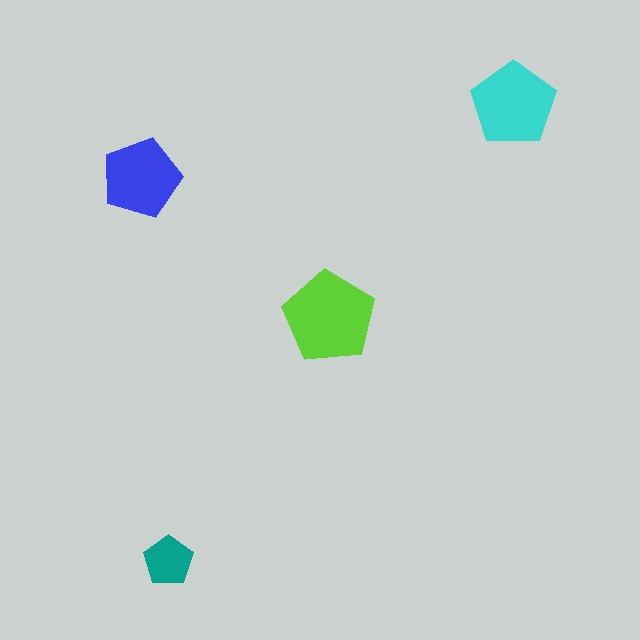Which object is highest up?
The cyan pentagon is topmost.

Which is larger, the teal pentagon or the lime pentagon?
The lime one.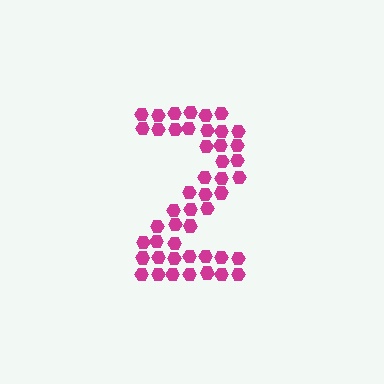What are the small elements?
The small elements are hexagons.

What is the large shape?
The large shape is the digit 2.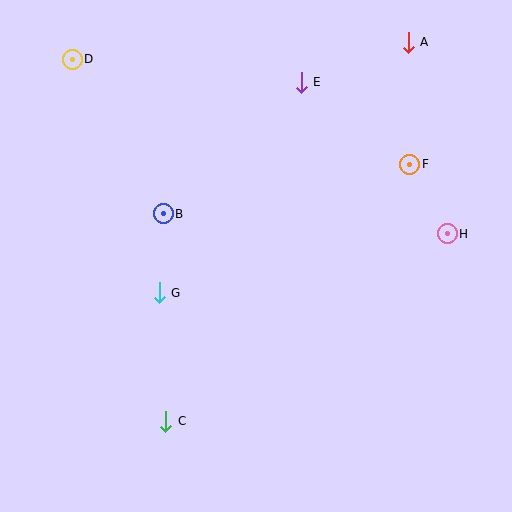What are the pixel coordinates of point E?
Point E is at (301, 82).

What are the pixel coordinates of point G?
Point G is at (159, 293).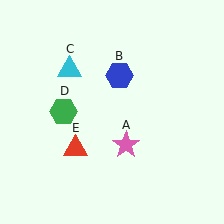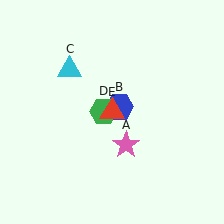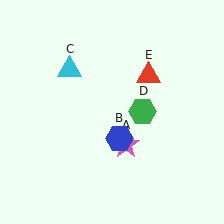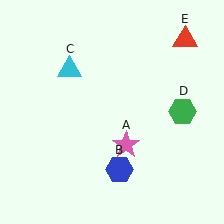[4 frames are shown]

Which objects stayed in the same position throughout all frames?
Pink star (object A) and cyan triangle (object C) remained stationary.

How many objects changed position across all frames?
3 objects changed position: blue hexagon (object B), green hexagon (object D), red triangle (object E).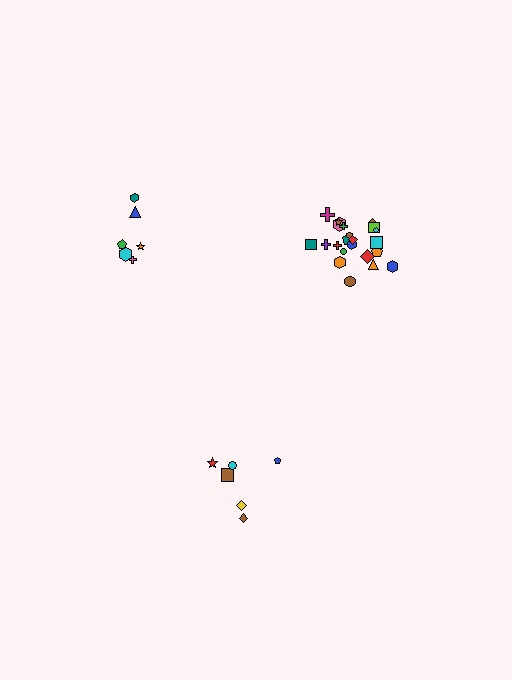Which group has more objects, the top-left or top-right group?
The top-right group.